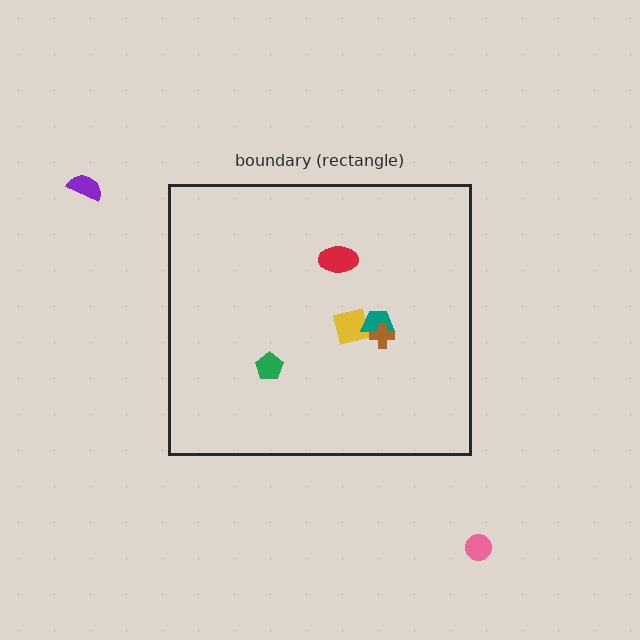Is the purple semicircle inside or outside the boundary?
Outside.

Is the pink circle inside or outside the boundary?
Outside.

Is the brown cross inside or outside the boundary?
Inside.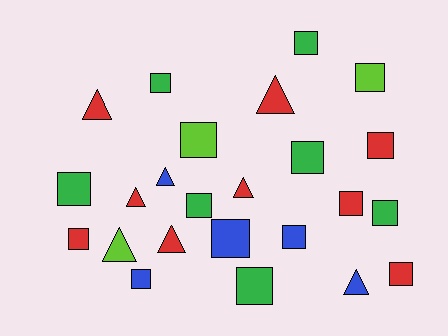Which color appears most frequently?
Red, with 9 objects.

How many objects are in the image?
There are 24 objects.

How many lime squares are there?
There are 2 lime squares.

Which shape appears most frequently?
Square, with 16 objects.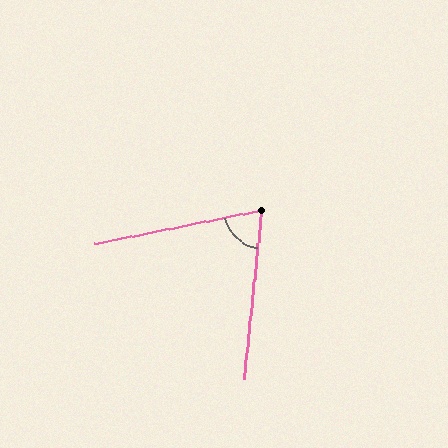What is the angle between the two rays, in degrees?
Approximately 73 degrees.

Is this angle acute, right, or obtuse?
It is acute.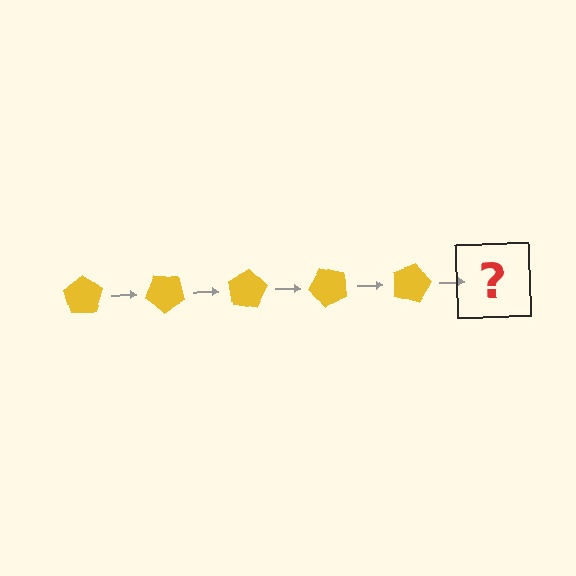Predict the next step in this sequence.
The next step is a yellow pentagon rotated 200 degrees.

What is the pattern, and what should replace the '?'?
The pattern is that the pentagon rotates 40 degrees each step. The '?' should be a yellow pentagon rotated 200 degrees.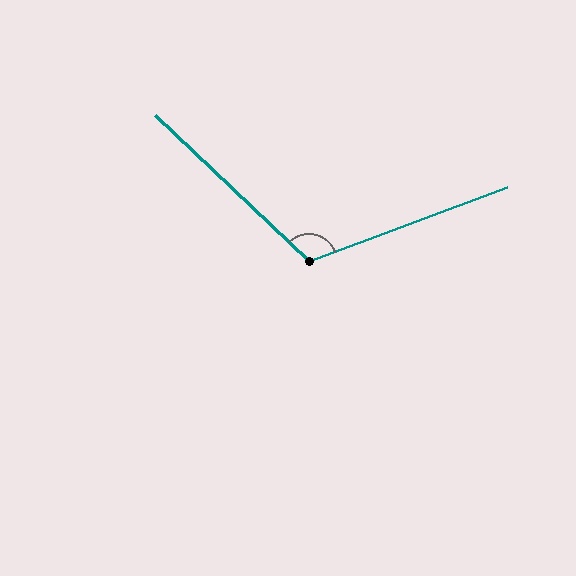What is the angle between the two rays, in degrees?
Approximately 116 degrees.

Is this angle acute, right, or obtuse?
It is obtuse.